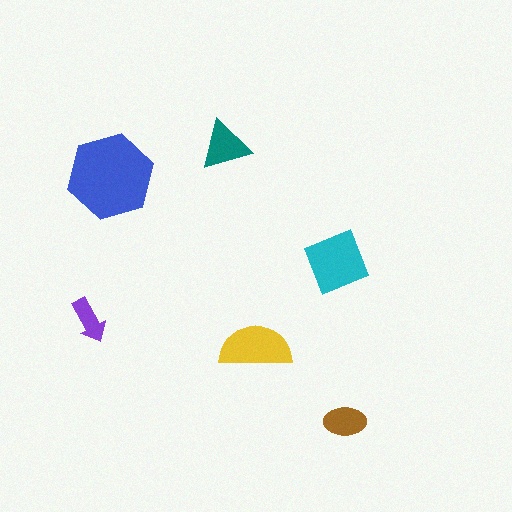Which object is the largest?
The blue hexagon.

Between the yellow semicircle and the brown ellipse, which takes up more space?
The yellow semicircle.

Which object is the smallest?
The purple arrow.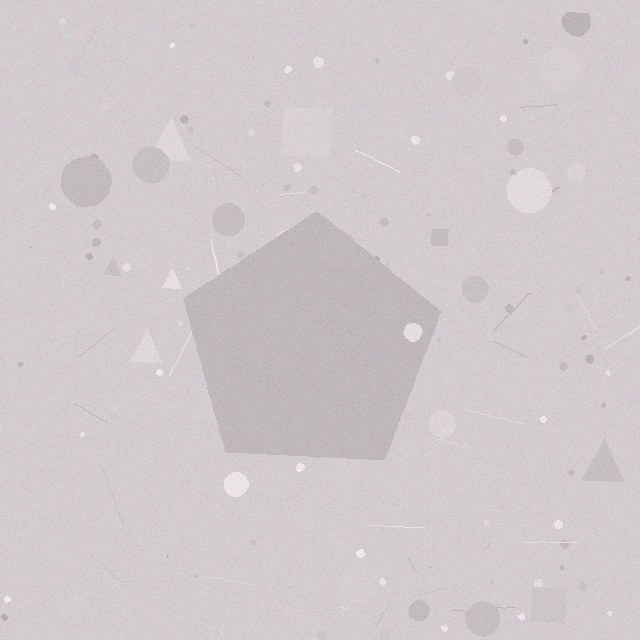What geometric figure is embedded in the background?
A pentagon is embedded in the background.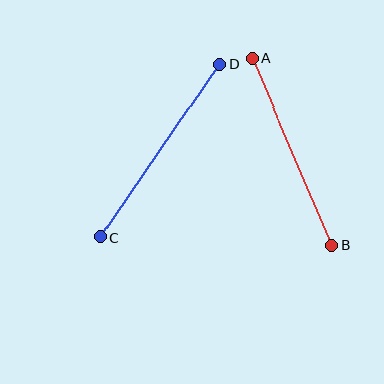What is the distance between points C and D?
The distance is approximately 210 pixels.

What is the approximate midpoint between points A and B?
The midpoint is at approximately (292, 152) pixels.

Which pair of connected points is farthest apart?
Points C and D are farthest apart.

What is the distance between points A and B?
The distance is approximately 203 pixels.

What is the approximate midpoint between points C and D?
The midpoint is at approximately (160, 151) pixels.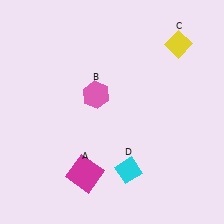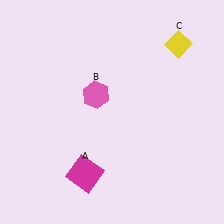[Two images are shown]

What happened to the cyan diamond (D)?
The cyan diamond (D) was removed in Image 2. It was in the bottom-right area of Image 1.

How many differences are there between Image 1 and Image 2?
There is 1 difference between the two images.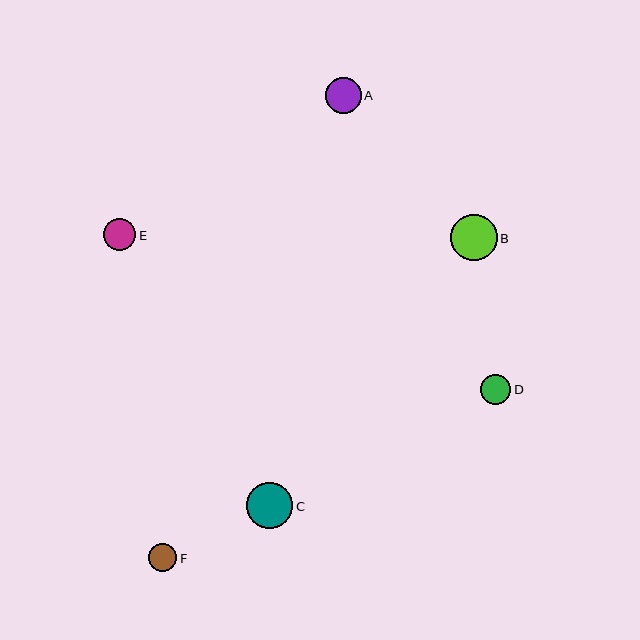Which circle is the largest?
Circle C is the largest with a size of approximately 46 pixels.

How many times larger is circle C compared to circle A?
Circle C is approximately 1.3 times the size of circle A.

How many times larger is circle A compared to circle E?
Circle A is approximately 1.1 times the size of circle E.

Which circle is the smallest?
Circle F is the smallest with a size of approximately 28 pixels.